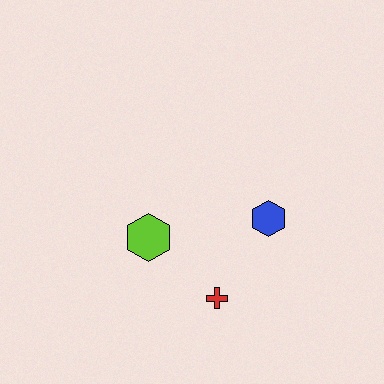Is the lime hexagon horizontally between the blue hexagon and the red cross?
No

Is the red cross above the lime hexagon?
No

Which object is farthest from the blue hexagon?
The lime hexagon is farthest from the blue hexagon.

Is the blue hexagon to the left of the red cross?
No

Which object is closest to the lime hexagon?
The red cross is closest to the lime hexagon.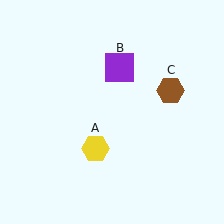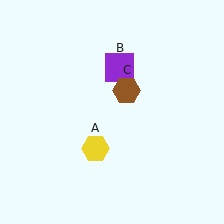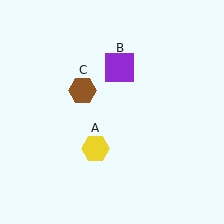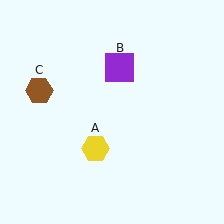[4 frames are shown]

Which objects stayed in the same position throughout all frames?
Yellow hexagon (object A) and purple square (object B) remained stationary.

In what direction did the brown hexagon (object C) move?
The brown hexagon (object C) moved left.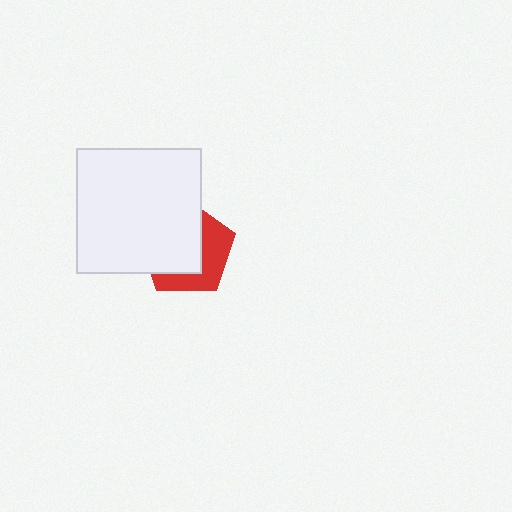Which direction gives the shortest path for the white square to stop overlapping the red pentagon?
Moving toward the upper-left gives the shortest separation.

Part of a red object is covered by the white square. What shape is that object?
It is a pentagon.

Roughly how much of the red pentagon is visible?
A small part of it is visible (roughly 43%).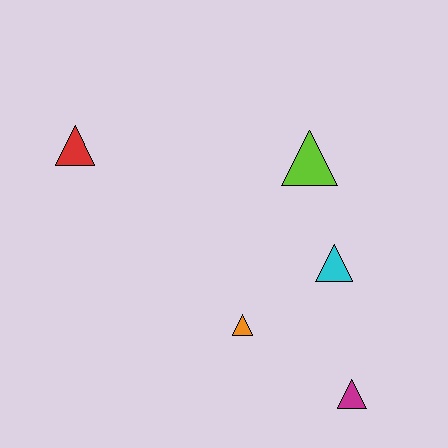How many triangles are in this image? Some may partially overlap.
There are 5 triangles.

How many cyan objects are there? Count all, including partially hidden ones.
There is 1 cyan object.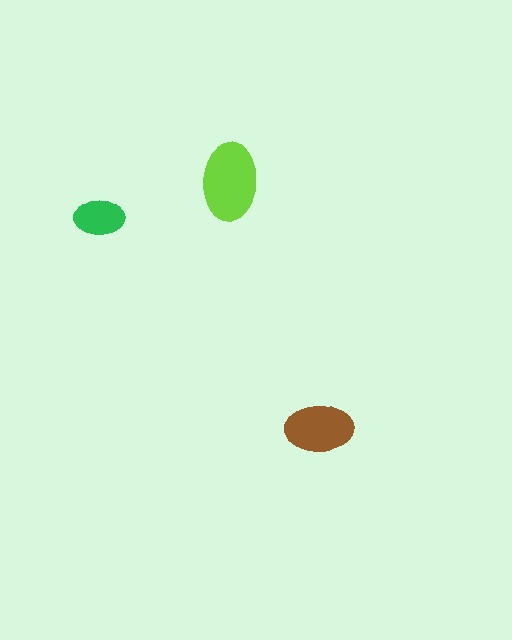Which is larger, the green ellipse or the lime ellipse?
The lime one.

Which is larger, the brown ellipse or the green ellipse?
The brown one.